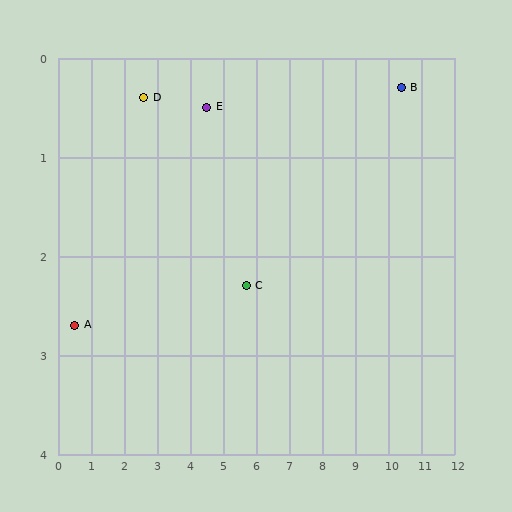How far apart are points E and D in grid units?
Points E and D are about 1.9 grid units apart.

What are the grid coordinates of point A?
Point A is at approximately (0.5, 2.7).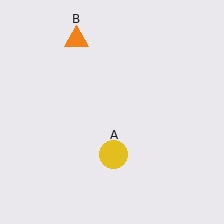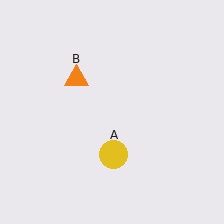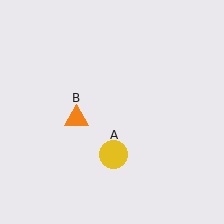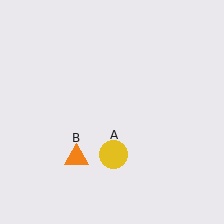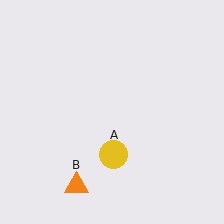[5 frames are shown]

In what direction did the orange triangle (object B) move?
The orange triangle (object B) moved down.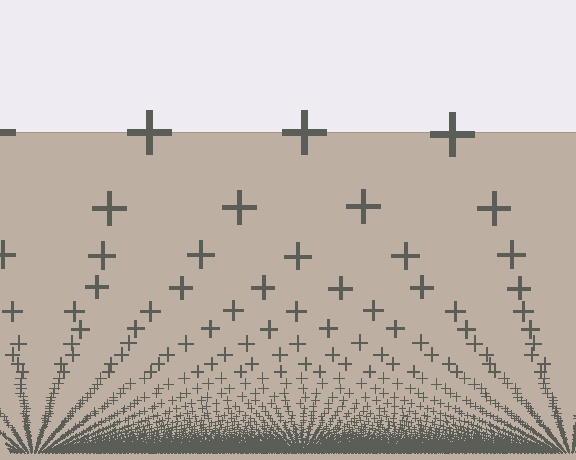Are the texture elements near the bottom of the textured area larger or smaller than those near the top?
Smaller. The gradient is inverted — elements near the bottom are smaller and denser.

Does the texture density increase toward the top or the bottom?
Density increases toward the bottom.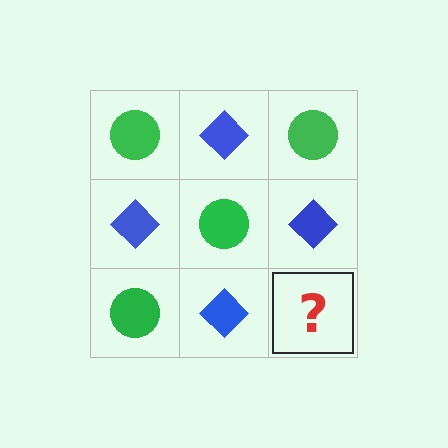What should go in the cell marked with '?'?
The missing cell should contain a green circle.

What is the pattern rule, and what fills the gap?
The rule is that it alternates green circle and blue diamond in a checkerboard pattern. The gap should be filled with a green circle.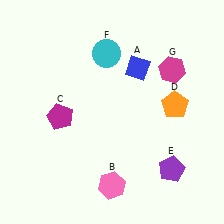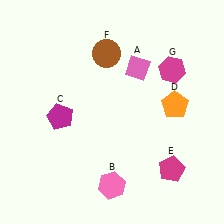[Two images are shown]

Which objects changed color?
A changed from blue to pink. E changed from purple to magenta. F changed from cyan to brown.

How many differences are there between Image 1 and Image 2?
There are 3 differences between the two images.